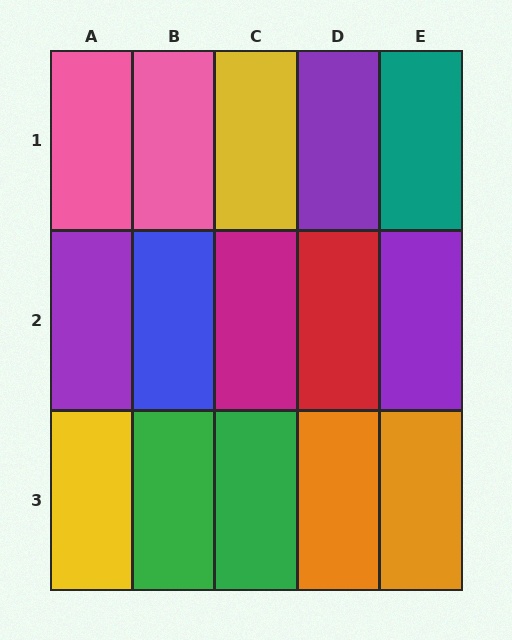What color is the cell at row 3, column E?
Orange.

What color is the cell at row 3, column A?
Yellow.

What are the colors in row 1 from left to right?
Pink, pink, yellow, purple, teal.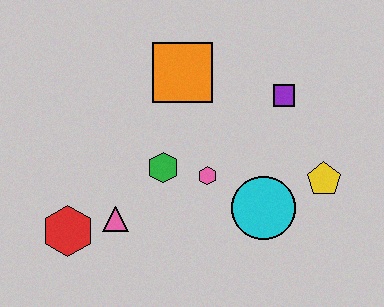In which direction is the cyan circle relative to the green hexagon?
The cyan circle is to the right of the green hexagon.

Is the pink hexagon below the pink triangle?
No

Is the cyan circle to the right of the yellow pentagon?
No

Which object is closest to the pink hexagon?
The green hexagon is closest to the pink hexagon.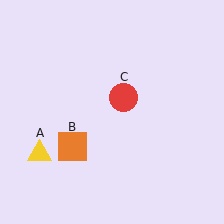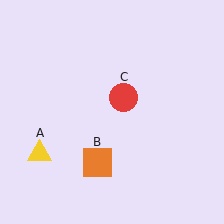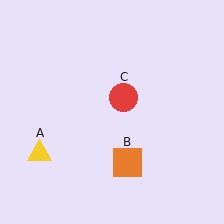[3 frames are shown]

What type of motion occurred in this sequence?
The orange square (object B) rotated counterclockwise around the center of the scene.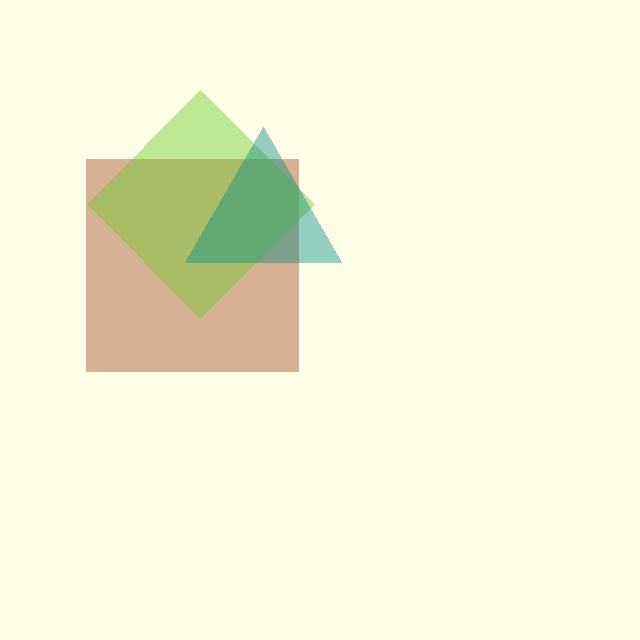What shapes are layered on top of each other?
The layered shapes are: a brown square, a lime diamond, a teal triangle.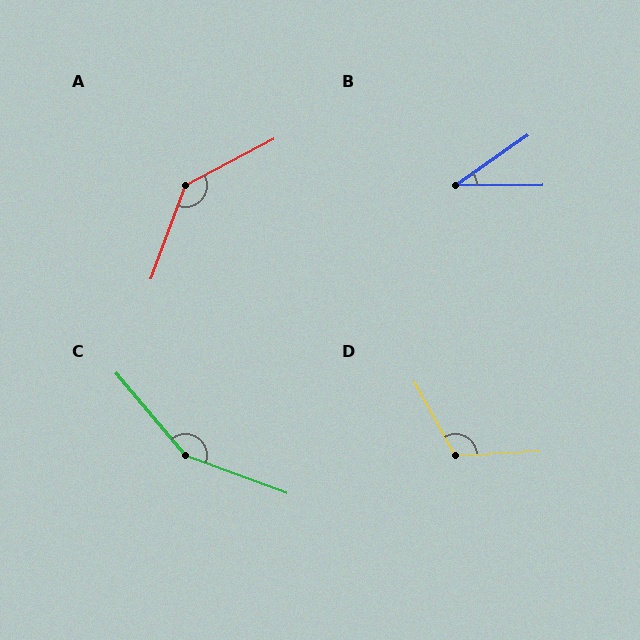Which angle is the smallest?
B, at approximately 35 degrees.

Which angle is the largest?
C, at approximately 151 degrees.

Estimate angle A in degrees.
Approximately 138 degrees.